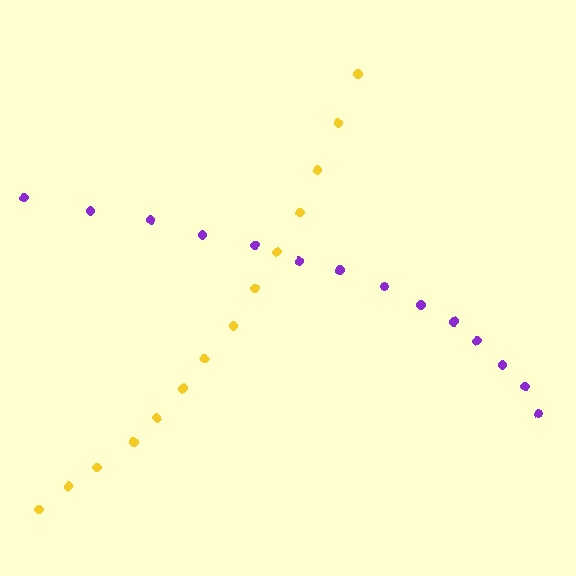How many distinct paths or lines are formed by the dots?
There are 2 distinct paths.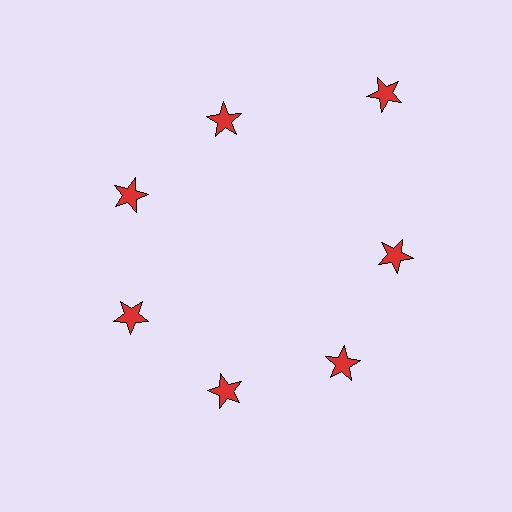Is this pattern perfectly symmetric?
No. The 7 red stars are arranged in a ring, but one element near the 1 o'clock position is pushed outward from the center, breaking the 7-fold rotational symmetry.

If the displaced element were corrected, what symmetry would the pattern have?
It would have 7-fold rotational symmetry — the pattern would map onto itself every 51 degrees.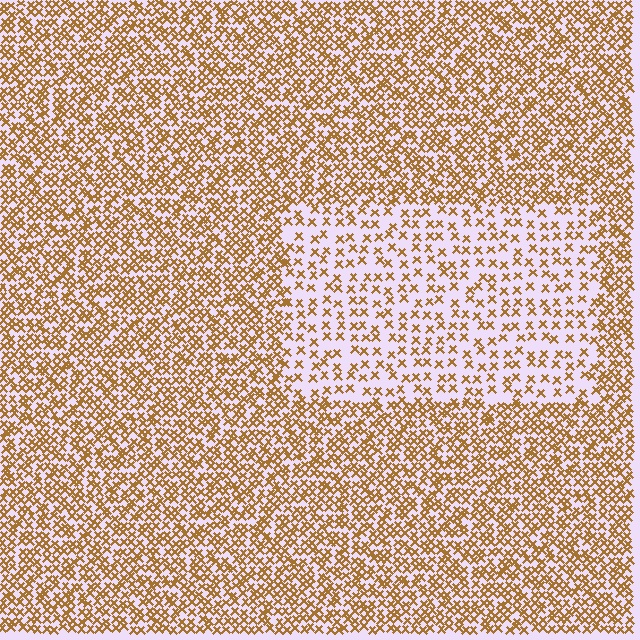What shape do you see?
I see a rectangle.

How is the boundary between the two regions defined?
The boundary is defined by a change in element density (approximately 2.2x ratio). All elements are the same color, size, and shape.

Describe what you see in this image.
The image contains small brown elements arranged at two different densities. A rectangle-shaped region is visible where the elements are less densely packed than the surrounding area.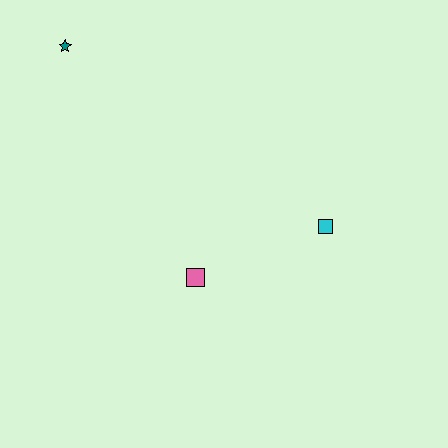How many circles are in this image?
There are no circles.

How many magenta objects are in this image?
There are no magenta objects.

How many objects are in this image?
There are 3 objects.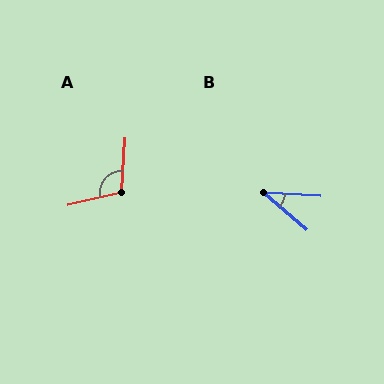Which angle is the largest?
A, at approximately 107 degrees.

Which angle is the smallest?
B, at approximately 38 degrees.